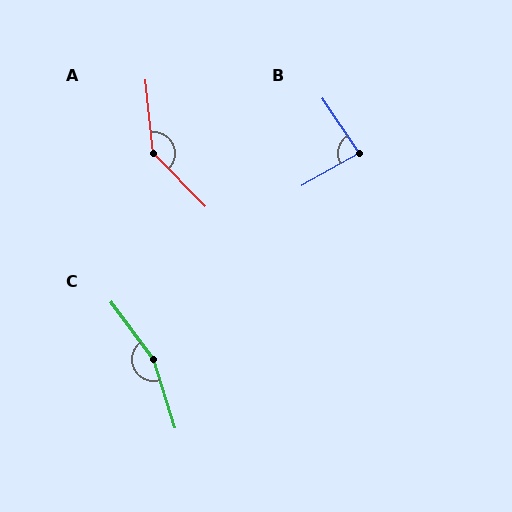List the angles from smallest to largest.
B (85°), A (141°), C (160°).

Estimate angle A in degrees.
Approximately 141 degrees.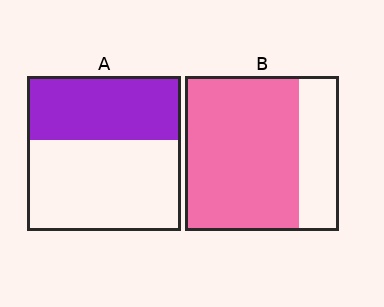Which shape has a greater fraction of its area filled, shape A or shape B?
Shape B.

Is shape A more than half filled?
No.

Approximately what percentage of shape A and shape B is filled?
A is approximately 40% and B is approximately 75%.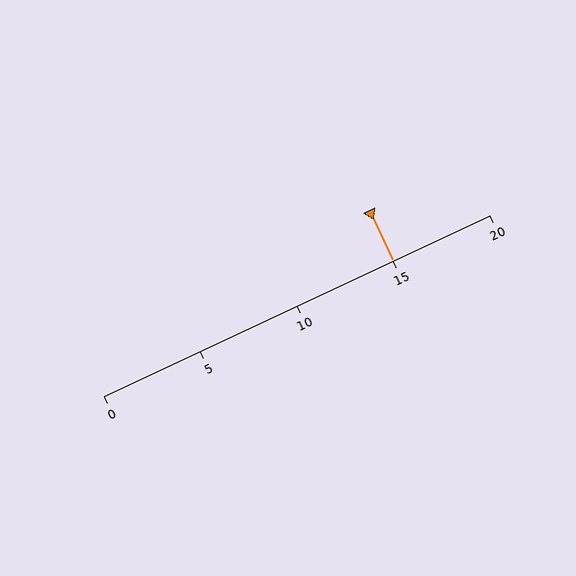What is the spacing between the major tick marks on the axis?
The major ticks are spaced 5 apart.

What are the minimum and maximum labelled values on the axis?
The axis runs from 0 to 20.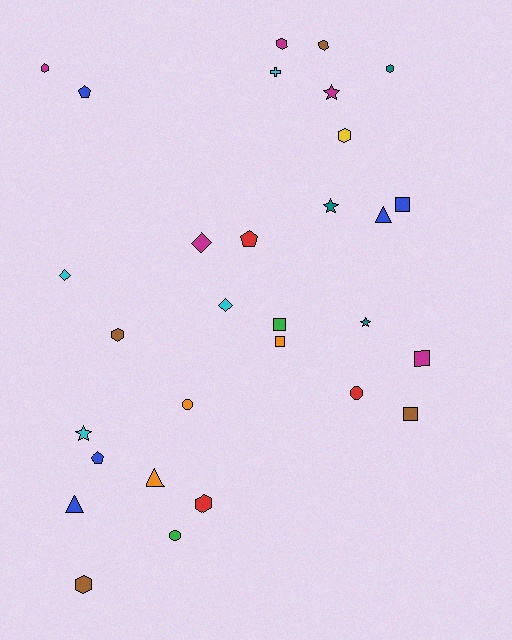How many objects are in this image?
There are 30 objects.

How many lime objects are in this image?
There are no lime objects.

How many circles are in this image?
There are 3 circles.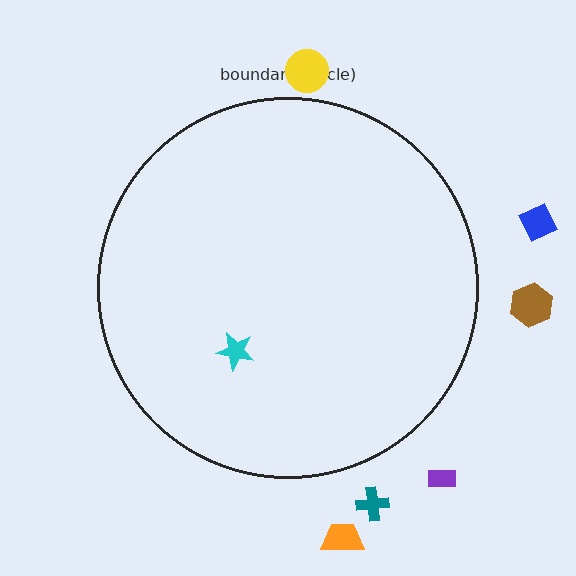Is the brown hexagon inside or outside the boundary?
Outside.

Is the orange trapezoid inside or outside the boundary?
Outside.